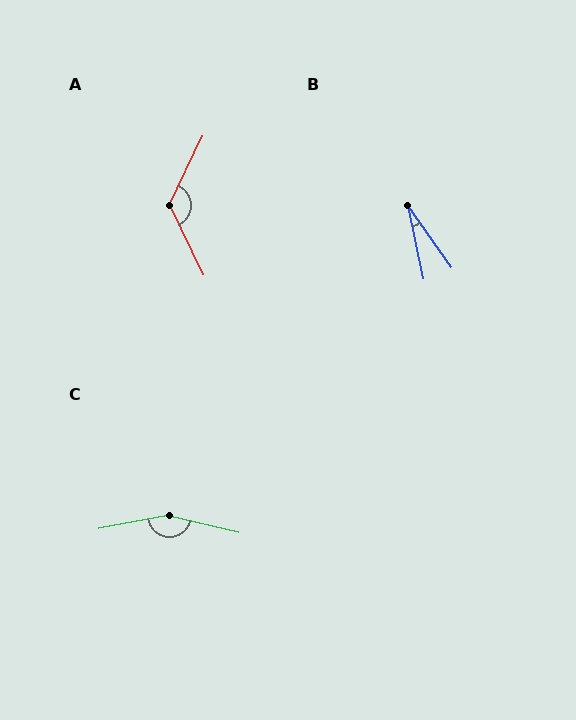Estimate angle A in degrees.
Approximately 129 degrees.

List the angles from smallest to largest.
B (24°), A (129°), C (156°).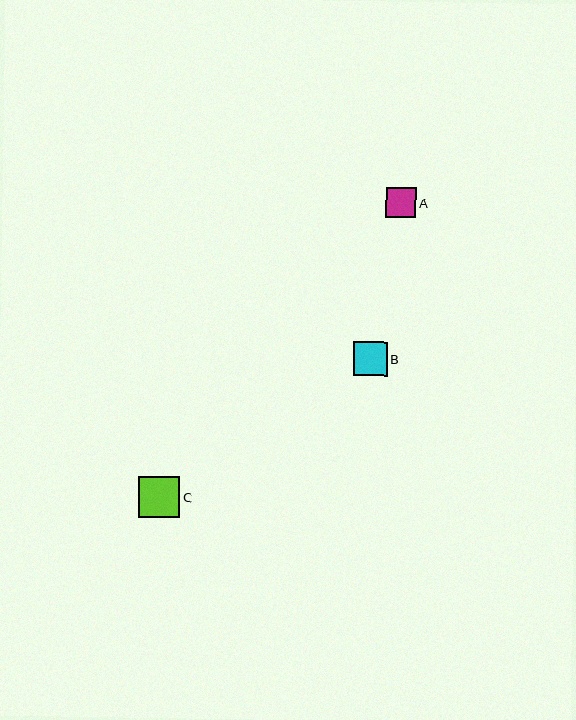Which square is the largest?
Square C is the largest with a size of approximately 41 pixels.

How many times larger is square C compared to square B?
Square C is approximately 1.2 times the size of square B.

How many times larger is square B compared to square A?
Square B is approximately 1.1 times the size of square A.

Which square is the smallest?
Square A is the smallest with a size of approximately 30 pixels.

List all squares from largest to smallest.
From largest to smallest: C, B, A.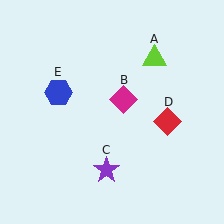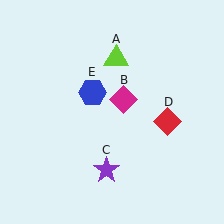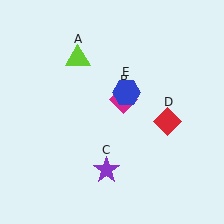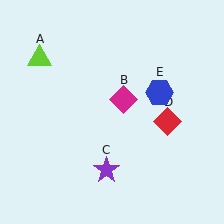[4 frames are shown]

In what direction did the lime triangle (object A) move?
The lime triangle (object A) moved left.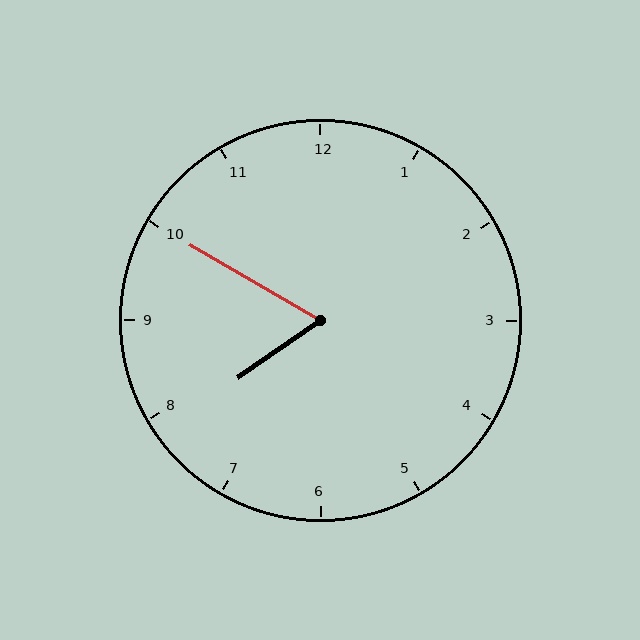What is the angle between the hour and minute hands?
Approximately 65 degrees.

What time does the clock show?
7:50.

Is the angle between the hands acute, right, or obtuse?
It is acute.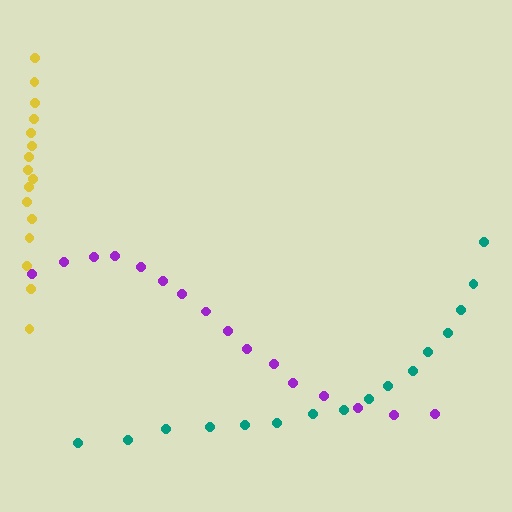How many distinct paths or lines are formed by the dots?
There are 3 distinct paths.